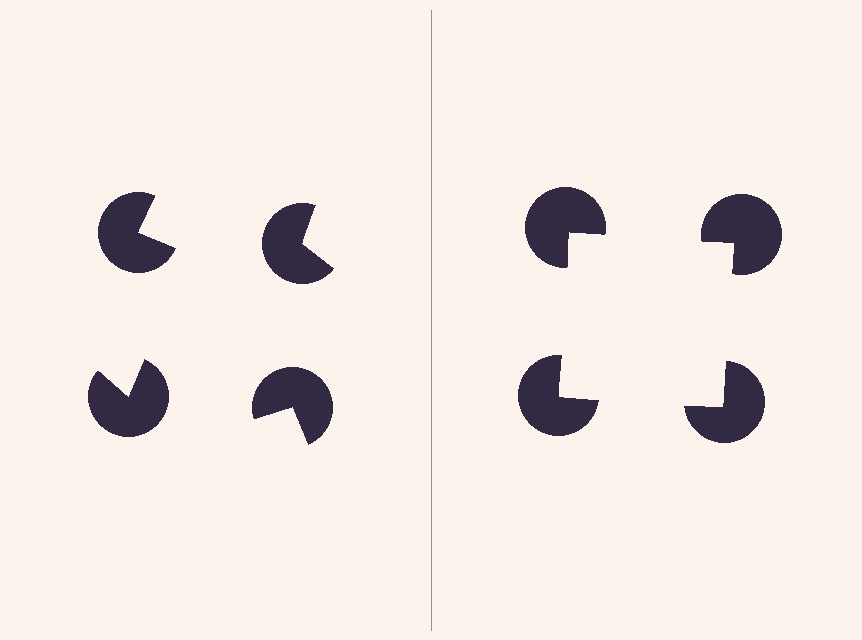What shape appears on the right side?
An illusory square.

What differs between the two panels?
The pac-man discs are positioned identically on both sides; only the wedge orientations differ. On the right they align to a square; on the left they are misaligned.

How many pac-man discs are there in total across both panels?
8 — 4 on each side.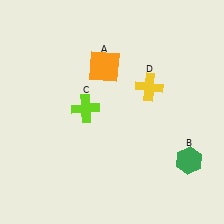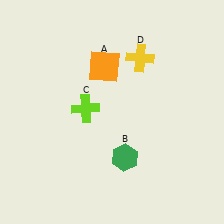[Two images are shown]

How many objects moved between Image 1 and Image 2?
2 objects moved between the two images.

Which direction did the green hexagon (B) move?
The green hexagon (B) moved left.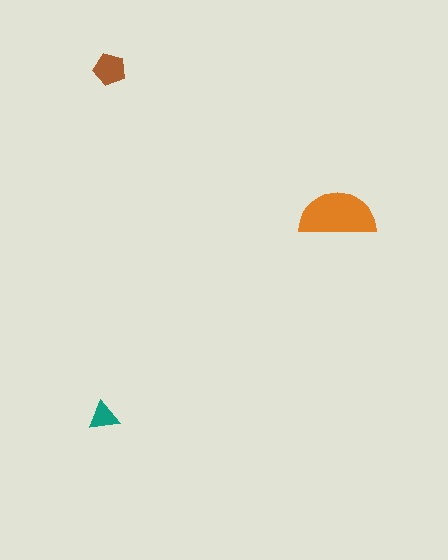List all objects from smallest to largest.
The teal triangle, the brown pentagon, the orange semicircle.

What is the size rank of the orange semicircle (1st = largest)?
1st.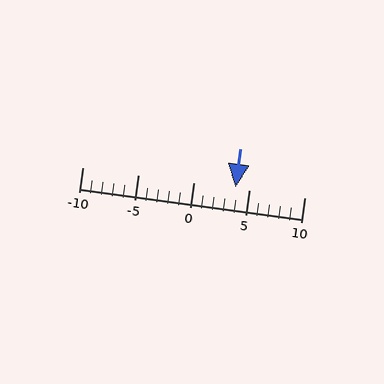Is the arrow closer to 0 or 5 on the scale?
The arrow is closer to 5.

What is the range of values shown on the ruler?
The ruler shows values from -10 to 10.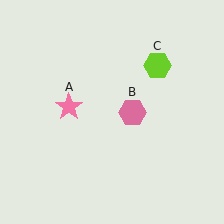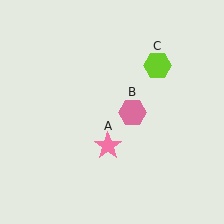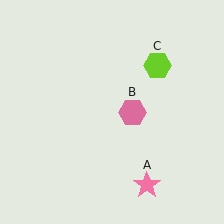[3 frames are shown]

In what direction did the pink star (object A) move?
The pink star (object A) moved down and to the right.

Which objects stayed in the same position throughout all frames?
Pink hexagon (object B) and lime hexagon (object C) remained stationary.